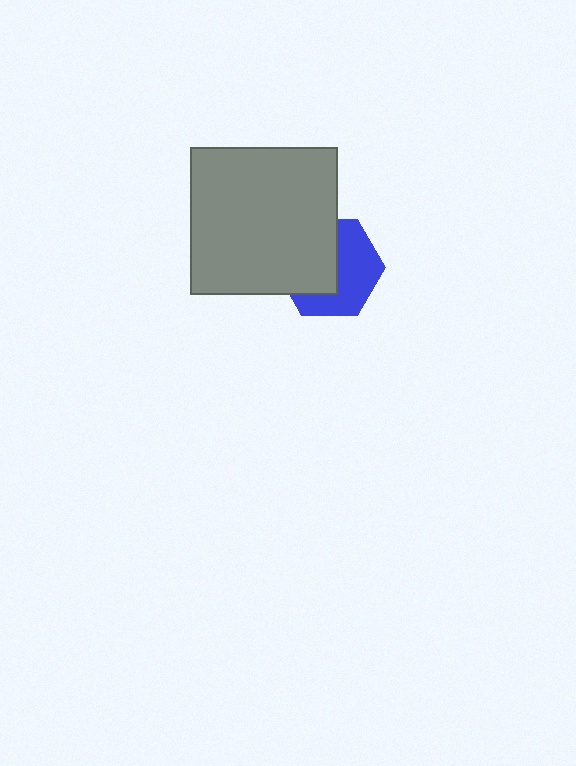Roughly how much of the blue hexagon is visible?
About half of it is visible (roughly 51%).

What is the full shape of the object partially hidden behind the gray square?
The partially hidden object is a blue hexagon.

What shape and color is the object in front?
The object in front is a gray square.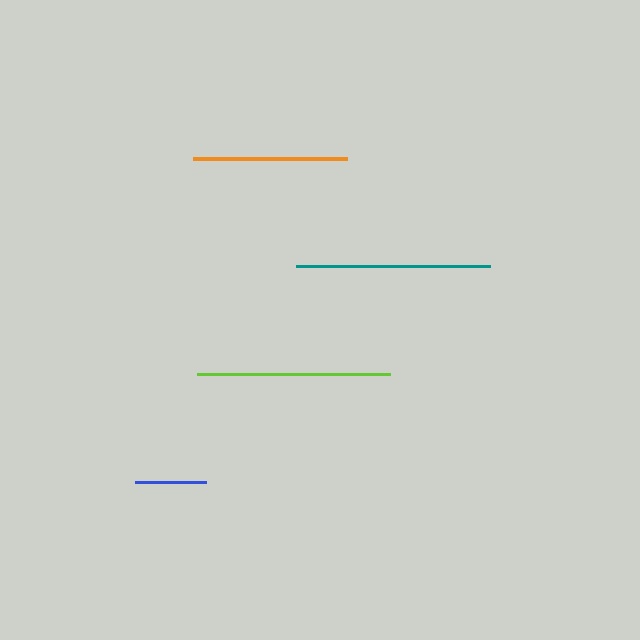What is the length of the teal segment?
The teal segment is approximately 195 pixels long.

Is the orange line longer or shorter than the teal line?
The teal line is longer than the orange line.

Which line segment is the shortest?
The blue line is the shortest at approximately 70 pixels.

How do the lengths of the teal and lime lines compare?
The teal and lime lines are approximately the same length.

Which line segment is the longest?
The teal line is the longest at approximately 195 pixels.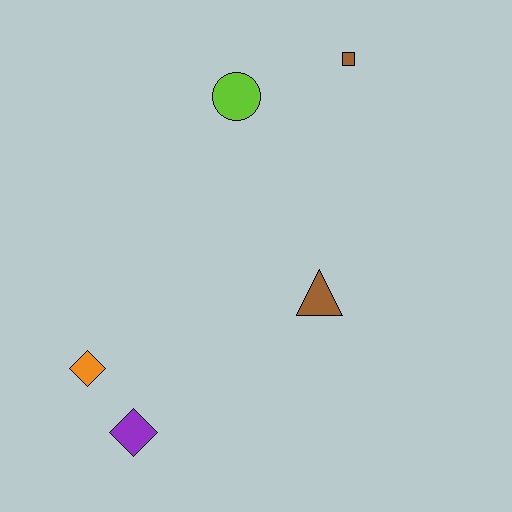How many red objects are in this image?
There are no red objects.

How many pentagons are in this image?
There are no pentagons.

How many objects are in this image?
There are 5 objects.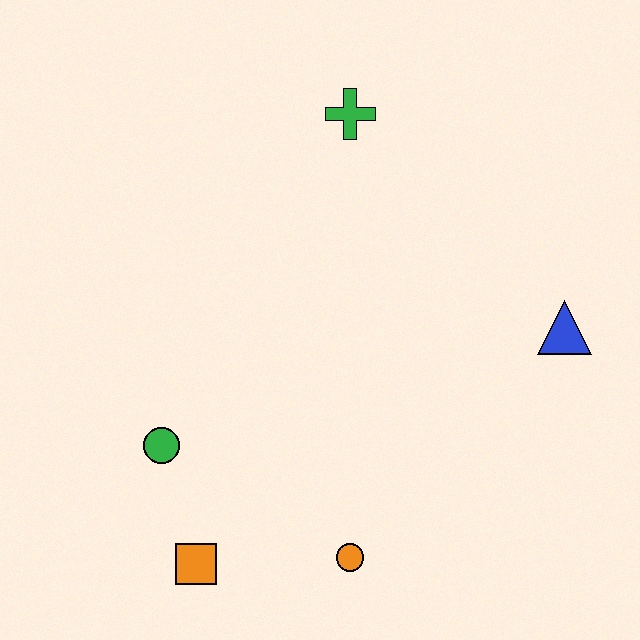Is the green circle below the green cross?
Yes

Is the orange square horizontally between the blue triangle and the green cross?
No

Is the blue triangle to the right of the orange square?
Yes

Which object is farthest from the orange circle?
The green cross is farthest from the orange circle.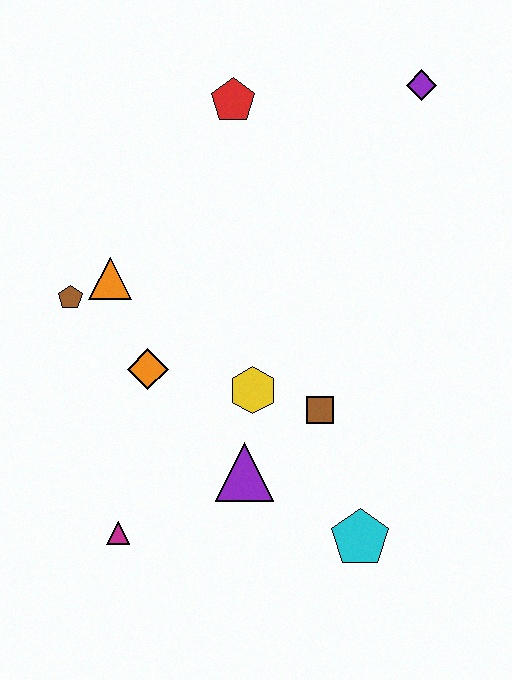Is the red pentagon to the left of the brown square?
Yes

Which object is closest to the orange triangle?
The brown pentagon is closest to the orange triangle.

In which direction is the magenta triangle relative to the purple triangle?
The magenta triangle is to the left of the purple triangle.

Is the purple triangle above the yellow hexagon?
No